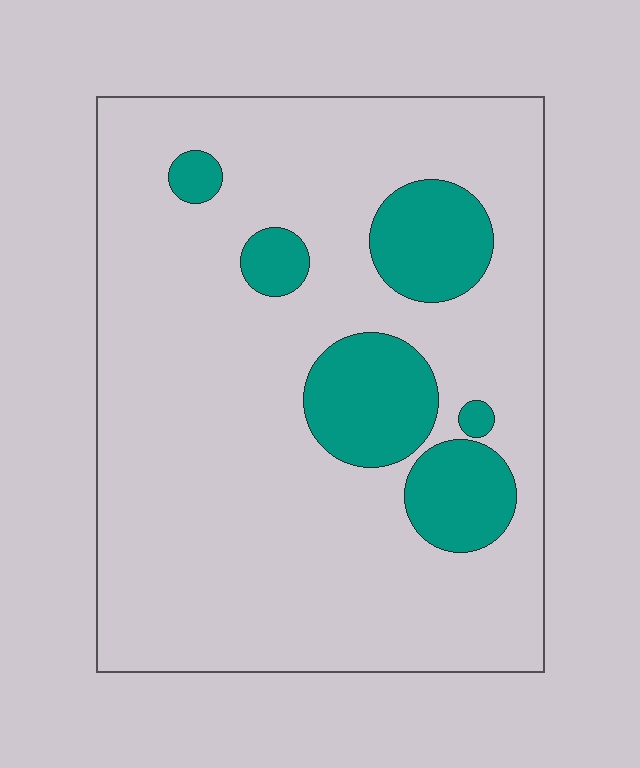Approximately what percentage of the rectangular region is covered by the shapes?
Approximately 15%.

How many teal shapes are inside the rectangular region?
6.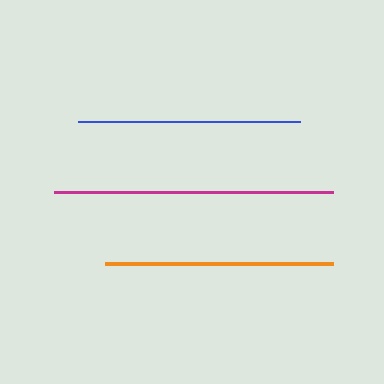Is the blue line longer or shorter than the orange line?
The orange line is longer than the blue line.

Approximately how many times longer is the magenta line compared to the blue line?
The magenta line is approximately 1.3 times the length of the blue line.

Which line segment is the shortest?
The blue line is the shortest at approximately 223 pixels.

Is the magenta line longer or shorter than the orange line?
The magenta line is longer than the orange line.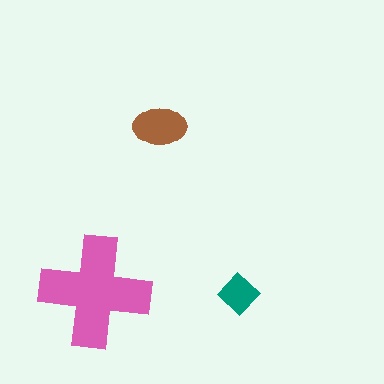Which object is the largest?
The pink cross.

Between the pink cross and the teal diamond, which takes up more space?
The pink cross.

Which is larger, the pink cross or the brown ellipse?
The pink cross.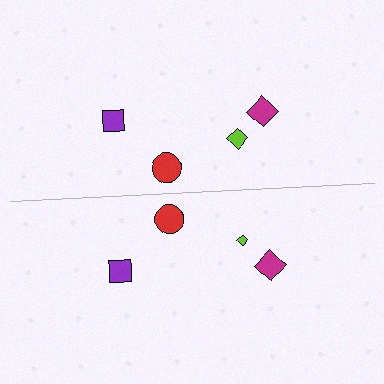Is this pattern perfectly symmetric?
No, the pattern is not perfectly symmetric. The lime diamond on the bottom side has a different size than its mirror counterpart.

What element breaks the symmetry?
The lime diamond on the bottom side has a different size than its mirror counterpart.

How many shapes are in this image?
There are 8 shapes in this image.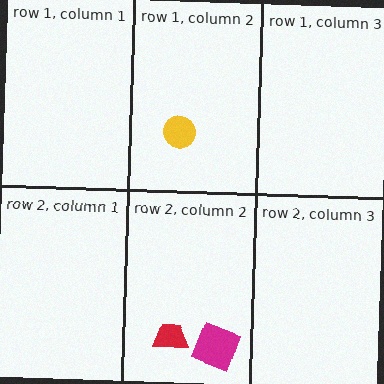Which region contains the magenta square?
The row 2, column 2 region.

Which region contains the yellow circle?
The row 1, column 2 region.